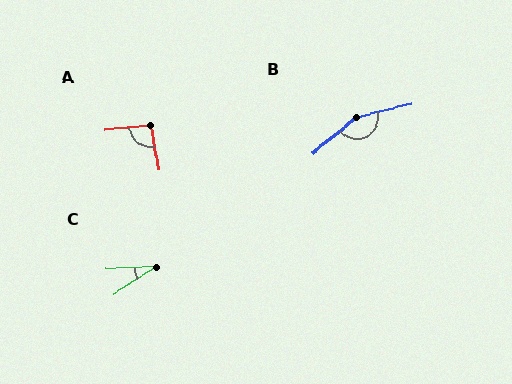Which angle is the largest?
B, at approximately 154 degrees.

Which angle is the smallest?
C, at approximately 31 degrees.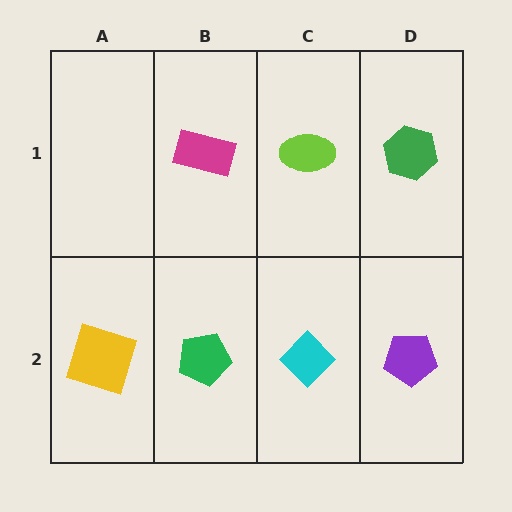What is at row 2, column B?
A green pentagon.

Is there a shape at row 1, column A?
No, that cell is empty.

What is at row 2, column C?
A cyan diamond.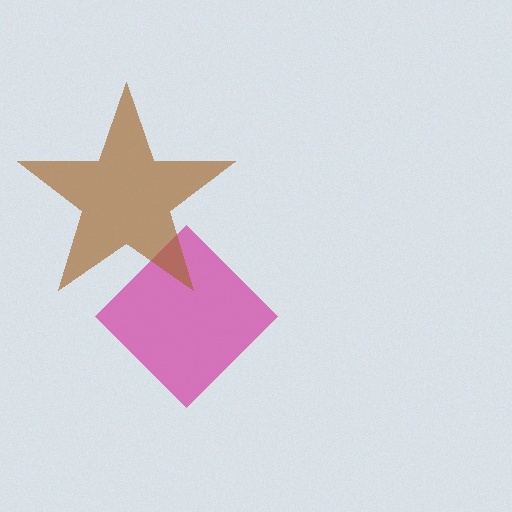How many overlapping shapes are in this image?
There are 2 overlapping shapes in the image.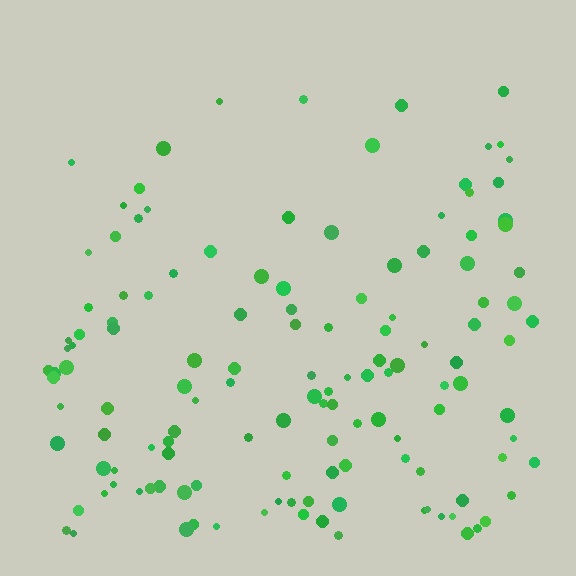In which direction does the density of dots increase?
From top to bottom, with the bottom side densest.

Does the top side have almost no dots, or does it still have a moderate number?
Still a moderate number, just noticeably fewer than the bottom.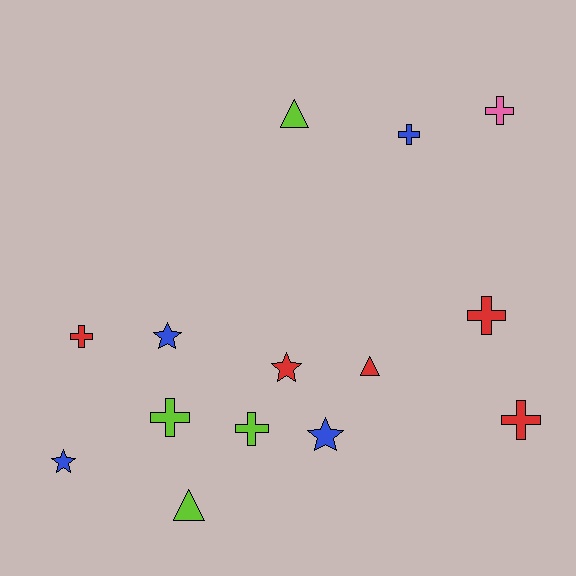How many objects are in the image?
There are 14 objects.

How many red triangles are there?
There is 1 red triangle.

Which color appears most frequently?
Red, with 5 objects.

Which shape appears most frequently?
Cross, with 7 objects.